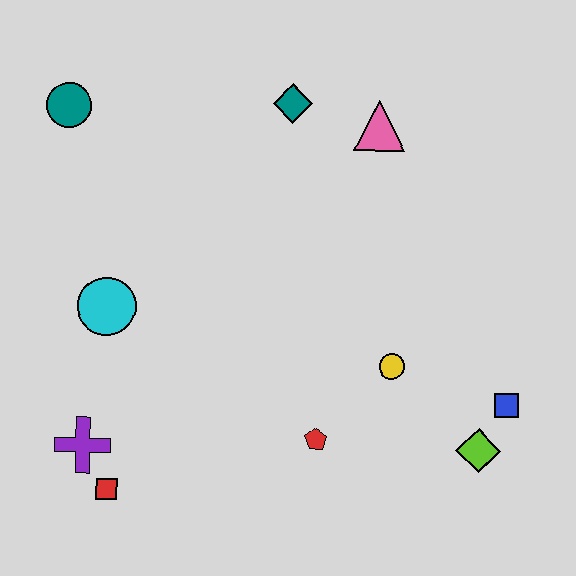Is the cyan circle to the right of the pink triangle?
No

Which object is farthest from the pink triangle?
The red square is farthest from the pink triangle.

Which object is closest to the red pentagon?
The yellow circle is closest to the red pentagon.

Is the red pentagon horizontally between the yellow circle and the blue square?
No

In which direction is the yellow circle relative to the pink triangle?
The yellow circle is below the pink triangle.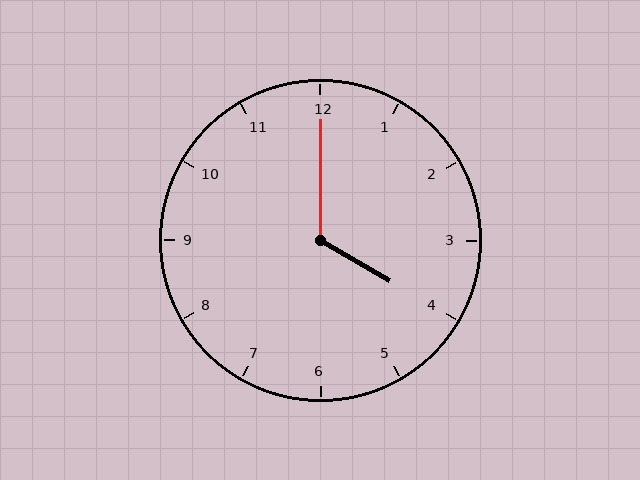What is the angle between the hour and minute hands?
Approximately 120 degrees.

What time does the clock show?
4:00.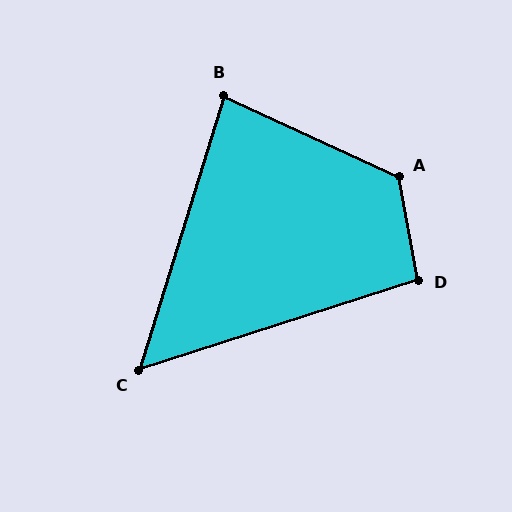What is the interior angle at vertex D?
Approximately 98 degrees (obtuse).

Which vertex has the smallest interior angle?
C, at approximately 55 degrees.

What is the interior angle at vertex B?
Approximately 82 degrees (acute).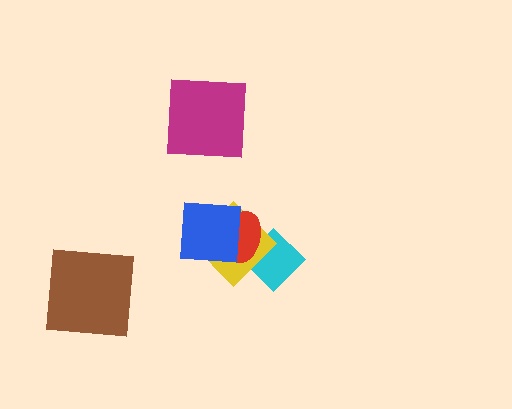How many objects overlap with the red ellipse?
3 objects overlap with the red ellipse.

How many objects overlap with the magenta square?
0 objects overlap with the magenta square.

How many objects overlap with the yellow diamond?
3 objects overlap with the yellow diamond.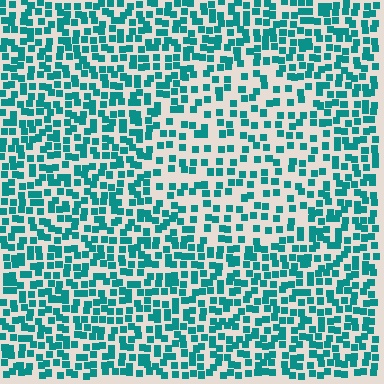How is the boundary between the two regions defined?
The boundary is defined by a change in element density (approximately 1.7x ratio). All elements are the same color, size, and shape.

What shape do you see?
I see a circle.